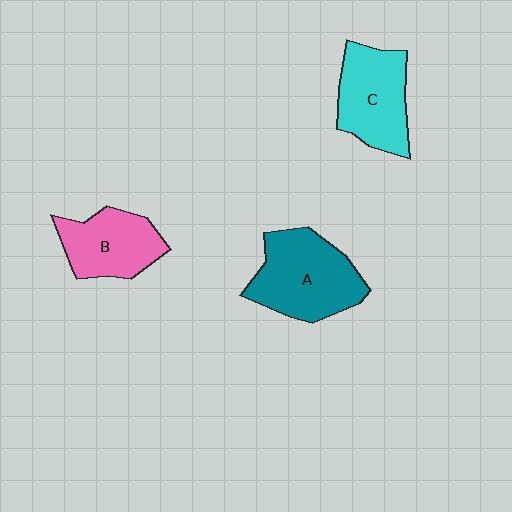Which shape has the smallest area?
Shape B (pink).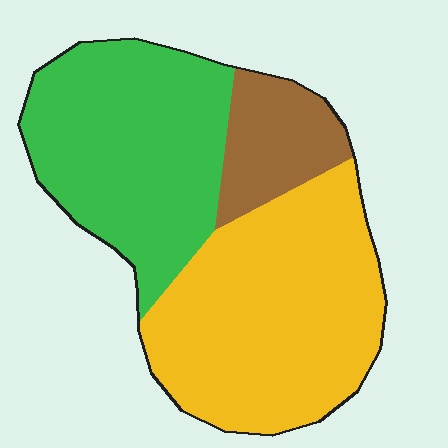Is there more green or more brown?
Green.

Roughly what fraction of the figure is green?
Green covers about 40% of the figure.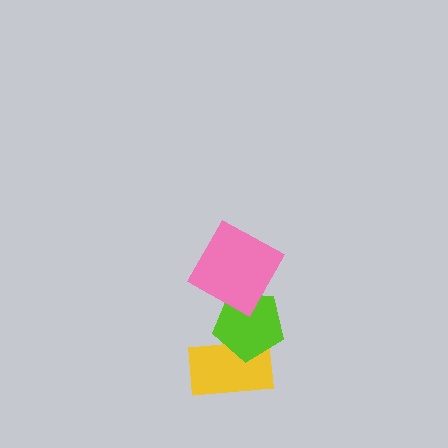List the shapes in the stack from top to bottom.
From top to bottom: the pink square, the lime pentagon, the yellow rectangle.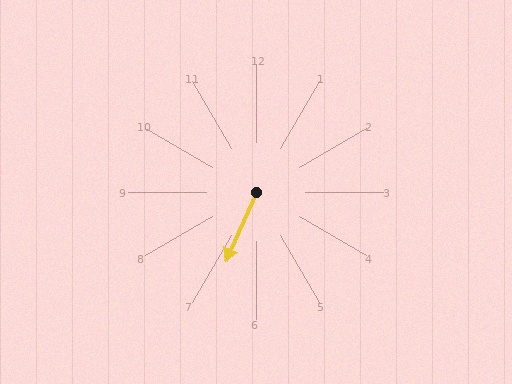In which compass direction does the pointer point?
Southwest.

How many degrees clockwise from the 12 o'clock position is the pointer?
Approximately 204 degrees.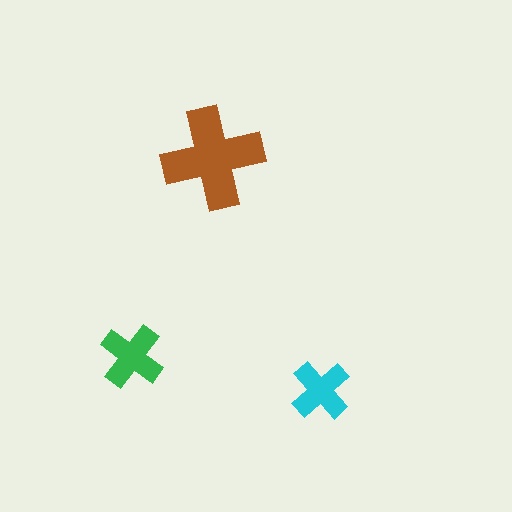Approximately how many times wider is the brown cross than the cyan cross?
About 1.5 times wider.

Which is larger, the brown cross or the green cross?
The brown one.